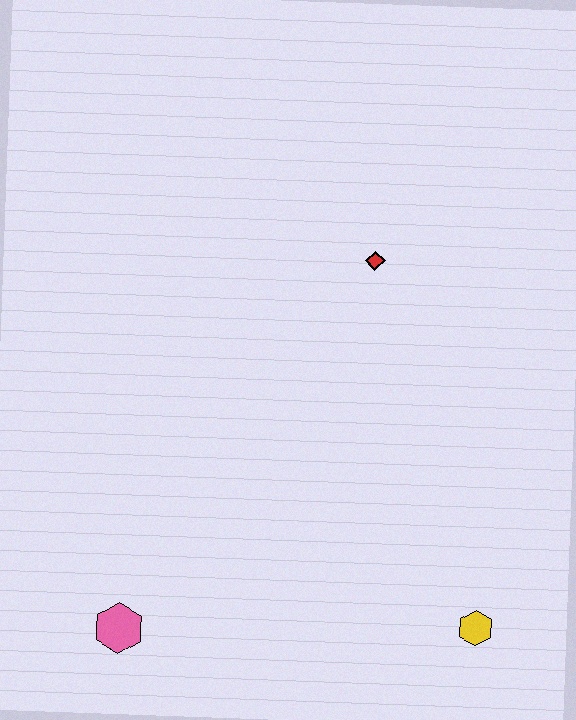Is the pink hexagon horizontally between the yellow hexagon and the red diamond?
No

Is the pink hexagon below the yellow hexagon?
Yes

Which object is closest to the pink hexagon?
The yellow hexagon is closest to the pink hexagon.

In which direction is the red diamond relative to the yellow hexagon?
The red diamond is above the yellow hexagon.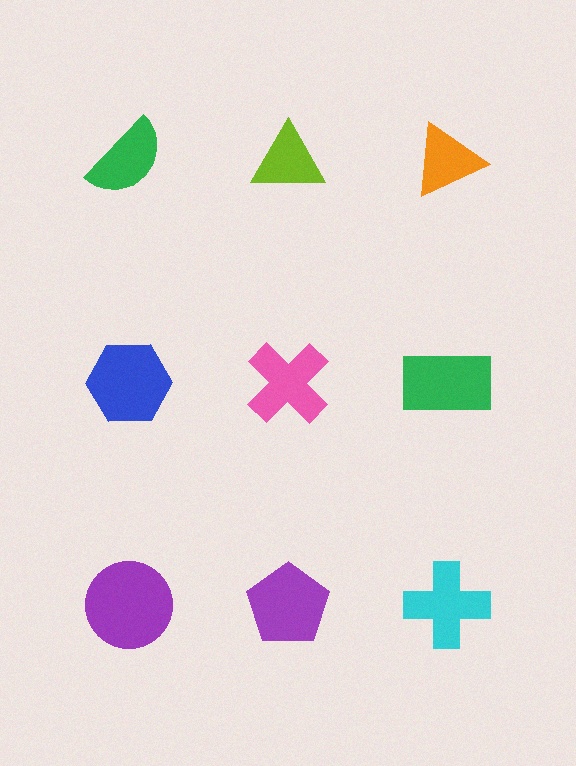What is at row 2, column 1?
A blue hexagon.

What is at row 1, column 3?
An orange triangle.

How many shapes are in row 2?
3 shapes.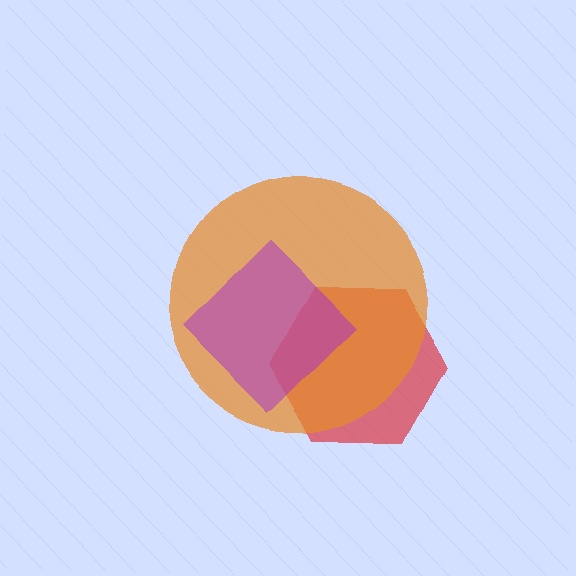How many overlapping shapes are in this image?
There are 3 overlapping shapes in the image.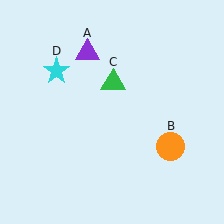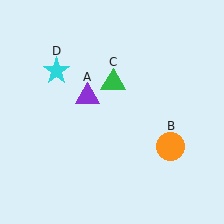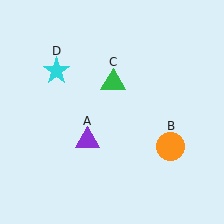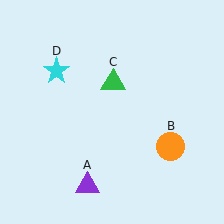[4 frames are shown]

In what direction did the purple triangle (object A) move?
The purple triangle (object A) moved down.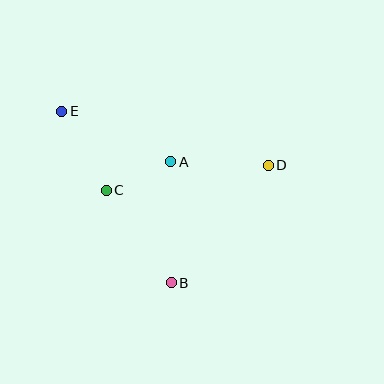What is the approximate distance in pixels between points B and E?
The distance between B and E is approximately 203 pixels.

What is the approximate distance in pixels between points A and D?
The distance between A and D is approximately 98 pixels.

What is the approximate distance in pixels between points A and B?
The distance between A and B is approximately 121 pixels.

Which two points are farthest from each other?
Points D and E are farthest from each other.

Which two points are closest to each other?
Points A and C are closest to each other.